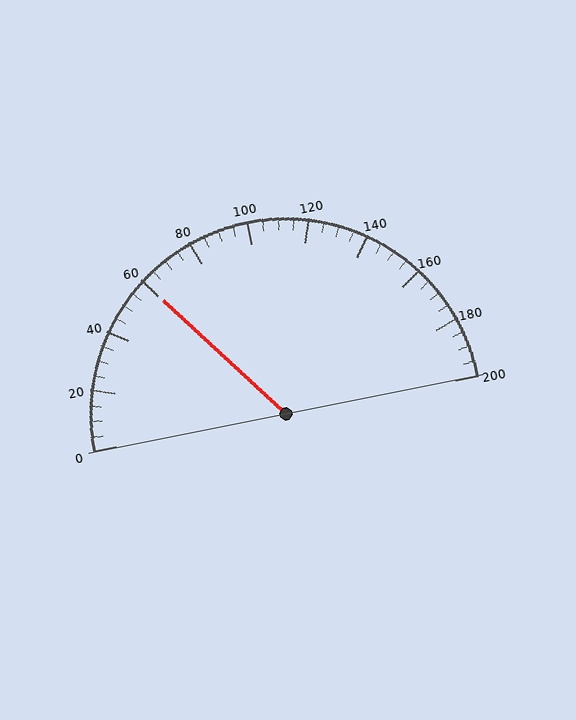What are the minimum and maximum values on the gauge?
The gauge ranges from 0 to 200.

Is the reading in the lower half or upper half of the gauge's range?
The reading is in the lower half of the range (0 to 200).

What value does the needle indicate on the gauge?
The needle indicates approximately 60.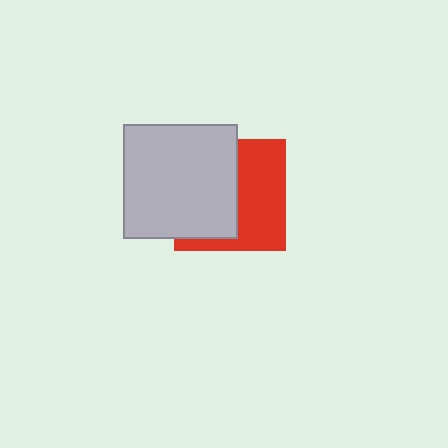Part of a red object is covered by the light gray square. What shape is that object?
It is a square.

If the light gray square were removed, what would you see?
You would see the complete red square.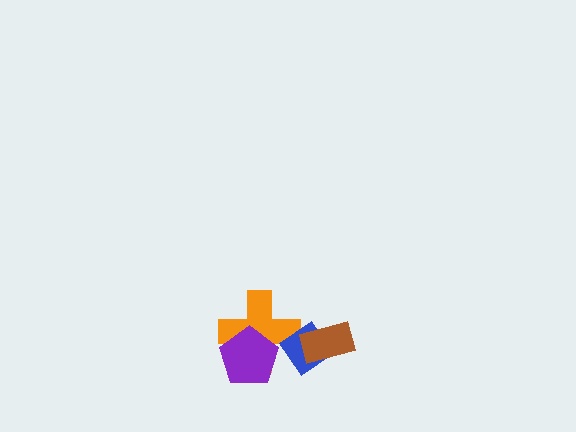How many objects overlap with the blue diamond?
2 objects overlap with the blue diamond.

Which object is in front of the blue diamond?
The brown rectangle is in front of the blue diamond.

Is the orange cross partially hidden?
Yes, it is partially covered by another shape.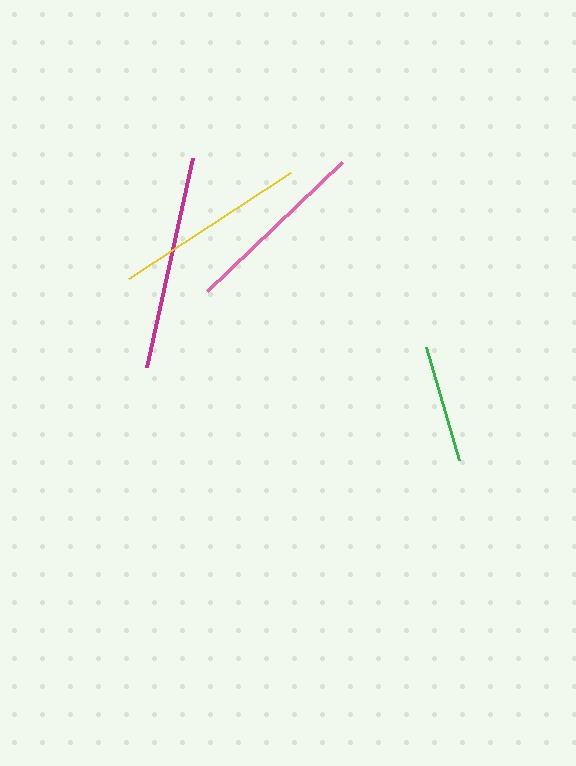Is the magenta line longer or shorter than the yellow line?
The magenta line is longer than the yellow line.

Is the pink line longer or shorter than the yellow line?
The yellow line is longer than the pink line.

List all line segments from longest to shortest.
From longest to shortest: magenta, yellow, pink, green.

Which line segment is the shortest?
The green line is the shortest at approximately 118 pixels.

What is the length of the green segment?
The green segment is approximately 118 pixels long.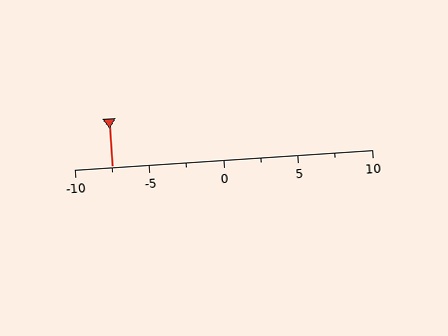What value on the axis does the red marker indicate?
The marker indicates approximately -7.5.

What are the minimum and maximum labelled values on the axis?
The axis runs from -10 to 10.